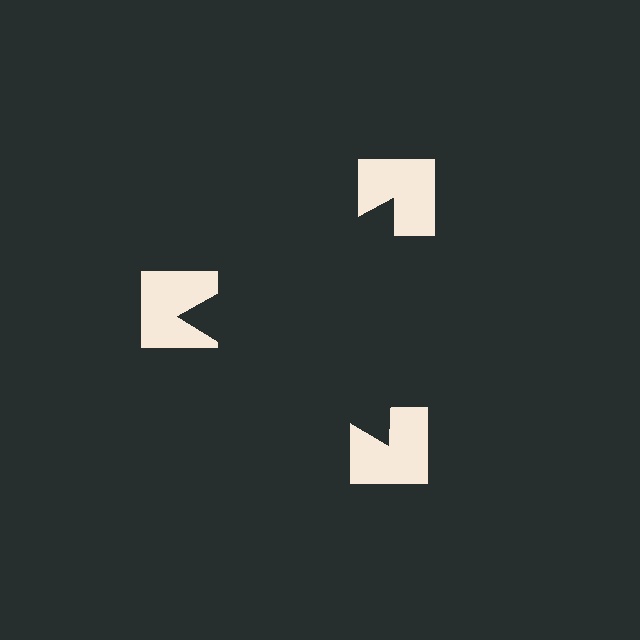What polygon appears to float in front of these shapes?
An illusory triangle — its edges are inferred from the aligned wedge cuts in the notched squares, not physically drawn.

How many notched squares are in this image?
There are 3 — one at each vertex of the illusory triangle.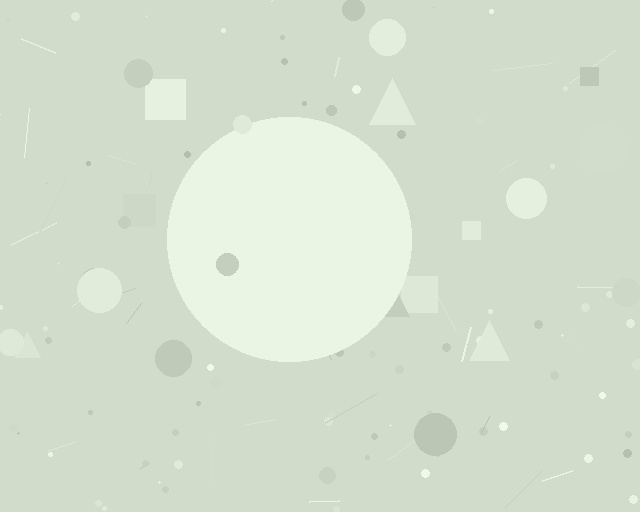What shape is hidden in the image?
A circle is hidden in the image.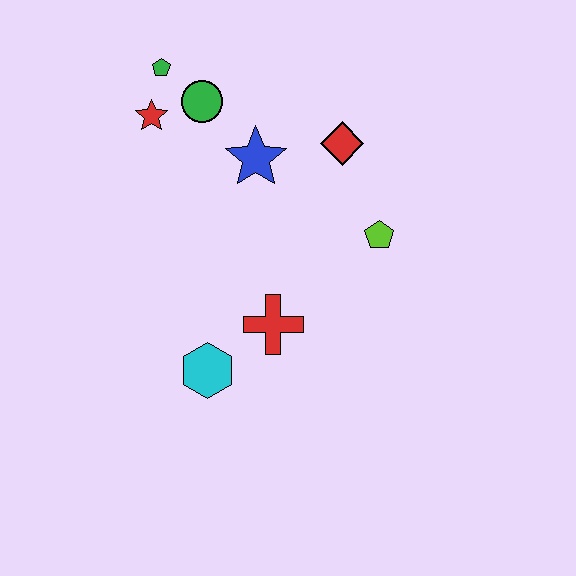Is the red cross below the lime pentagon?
Yes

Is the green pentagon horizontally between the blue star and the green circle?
No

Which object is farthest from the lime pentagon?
The green pentagon is farthest from the lime pentagon.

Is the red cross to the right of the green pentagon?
Yes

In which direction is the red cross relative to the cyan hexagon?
The red cross is to the right of the cyan hexagon.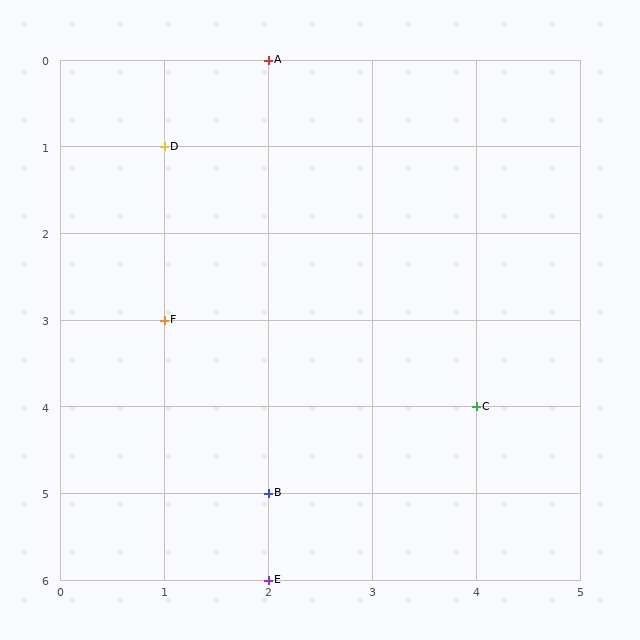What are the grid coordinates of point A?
Point A is at grid coordinates (2, 0).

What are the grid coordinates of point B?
Point B is at grid coordinates (2, 5).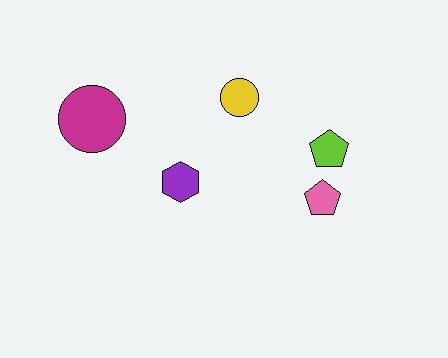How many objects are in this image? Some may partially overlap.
There are 5 objects.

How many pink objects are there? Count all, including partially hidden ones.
There is 1 pink object.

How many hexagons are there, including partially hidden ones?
There is 1 hexagon.